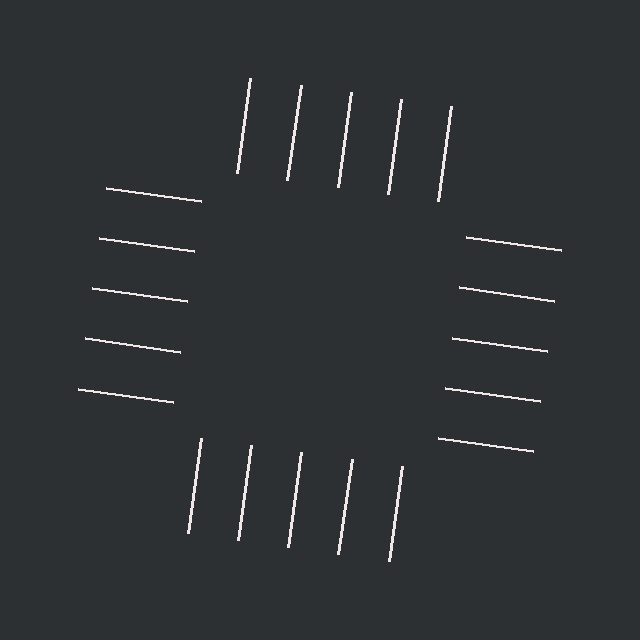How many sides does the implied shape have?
4 sides — the line-ends trace a square.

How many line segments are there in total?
20 — 5 along each of the 4 edges.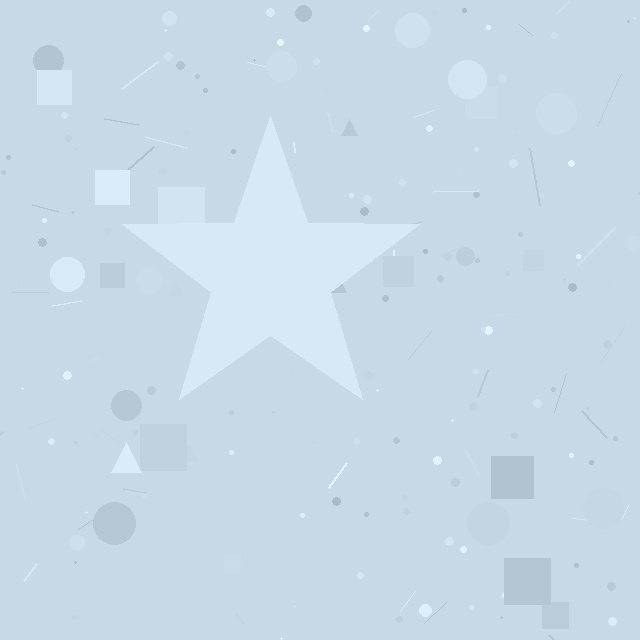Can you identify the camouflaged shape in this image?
The camouflaged shape is a star.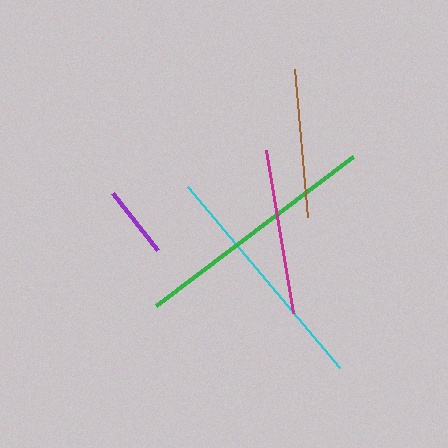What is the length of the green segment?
The green segment is approximately 247 pixels long.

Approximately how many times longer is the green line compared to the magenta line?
The green line is approximately 1.5 times the length of the magenta line.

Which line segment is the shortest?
The purple line is the shortest at approximately 73 pixels.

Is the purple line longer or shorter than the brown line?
The brown line is longer than the purple line.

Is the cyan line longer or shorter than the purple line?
The cyan line is longer than the purple line.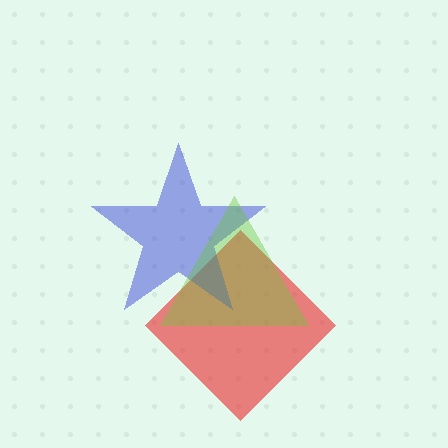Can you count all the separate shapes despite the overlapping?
Yes, there are 3 separate shapes.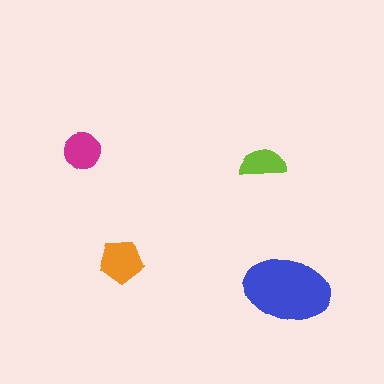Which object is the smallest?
The lime semicircle.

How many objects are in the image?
There are 4 objects in the image.